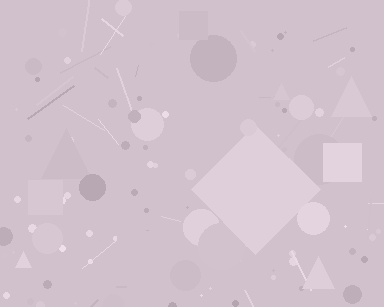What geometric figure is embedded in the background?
A diamond is embedded in the background.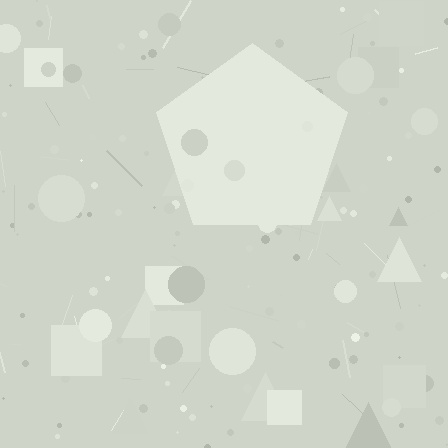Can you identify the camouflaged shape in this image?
The camouflaged shape is a pentagon.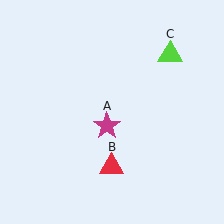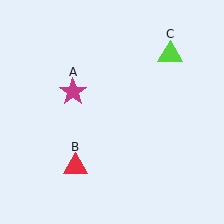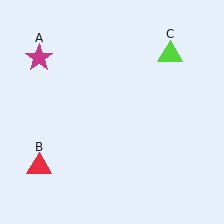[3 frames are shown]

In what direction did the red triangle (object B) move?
The red triangle (object B) moved left.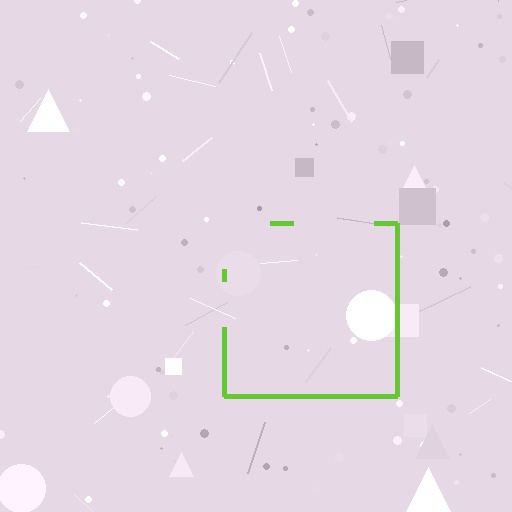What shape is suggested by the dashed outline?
The dashed outline suggests a square.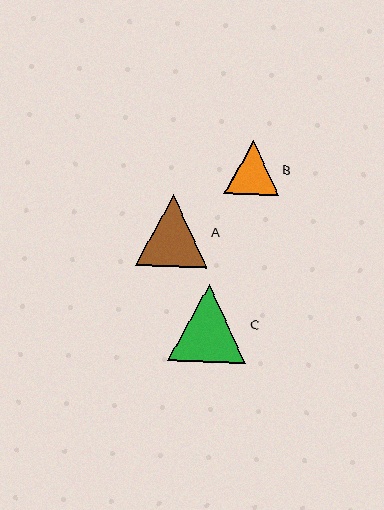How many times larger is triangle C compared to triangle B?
Triangle C is approximately 1.4 times the size of triangle B.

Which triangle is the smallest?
Triangle B is the smallest with a size of approximately 54 pixels.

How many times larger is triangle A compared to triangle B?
Triangle A is approximately 1.3 times the size of triangle B.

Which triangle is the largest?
Triangle C is the largest with a size of approximately 78 pixels.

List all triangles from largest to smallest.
From largest to smallest: C, A, B.